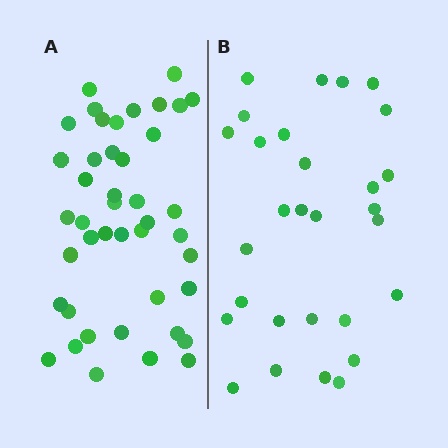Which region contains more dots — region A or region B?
Region A (the left region) has more dots.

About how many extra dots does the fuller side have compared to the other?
Region A has approximately 15 more dots than region B.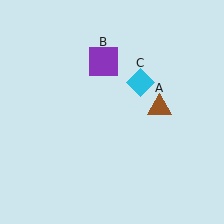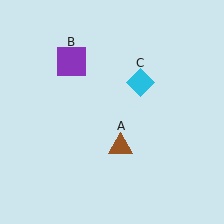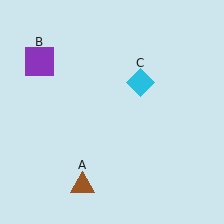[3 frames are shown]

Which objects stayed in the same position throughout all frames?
Cyan diamond (object C) remained stationary.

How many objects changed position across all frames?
2 objects changed position: brown triangle (object A), purple square (object B).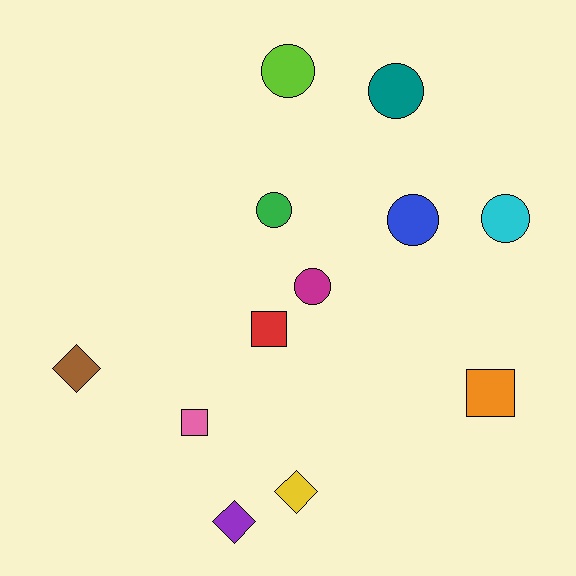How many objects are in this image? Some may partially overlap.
There are 12 objects.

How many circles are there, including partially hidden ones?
There are 6 circles.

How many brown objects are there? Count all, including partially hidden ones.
There is 1 brown object.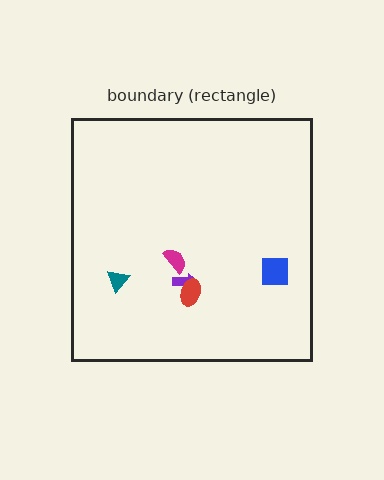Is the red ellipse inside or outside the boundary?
Inside.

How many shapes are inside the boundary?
5 inside, 0 outside.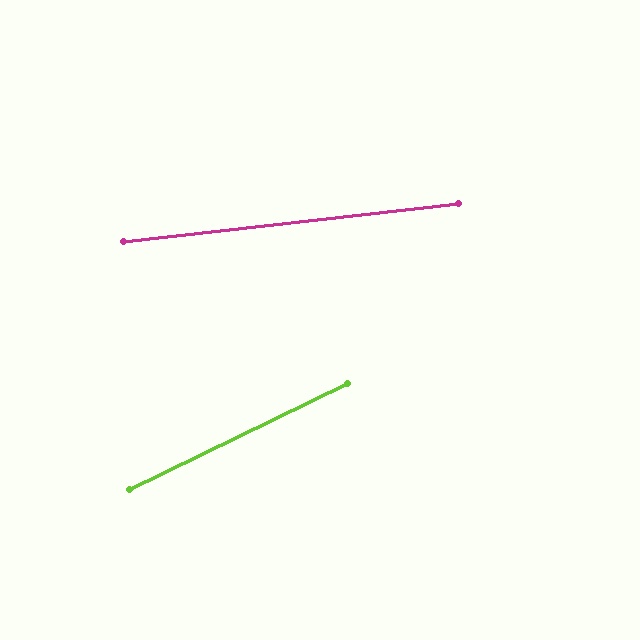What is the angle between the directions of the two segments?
Approximately 19 degrees.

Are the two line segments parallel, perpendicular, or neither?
Neither parallel nor perpendicular — they differ by about 19°.